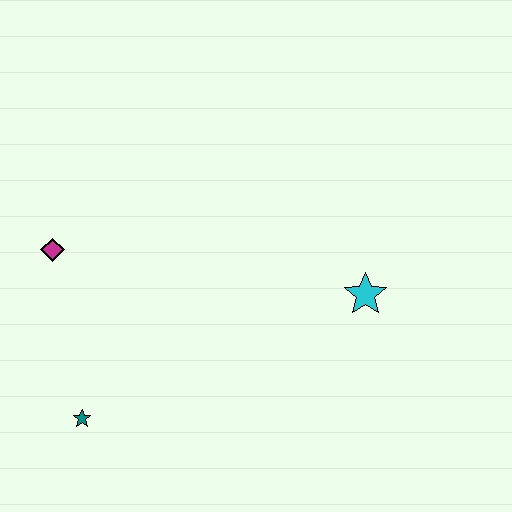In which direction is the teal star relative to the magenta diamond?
The teal star is below the magenta diamond.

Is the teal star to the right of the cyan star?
No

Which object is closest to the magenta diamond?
The teal star is closest to the magenta diamond.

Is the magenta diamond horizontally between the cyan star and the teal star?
No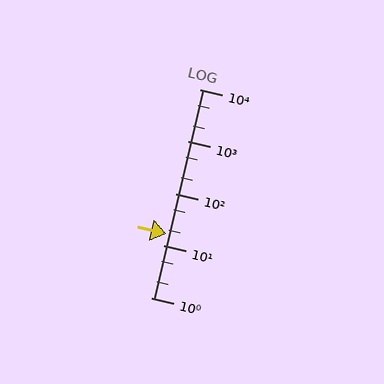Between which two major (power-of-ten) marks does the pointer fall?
The pointer is between 10 and 100.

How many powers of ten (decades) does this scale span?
The scale spans 4 decades, from 1 to 10000.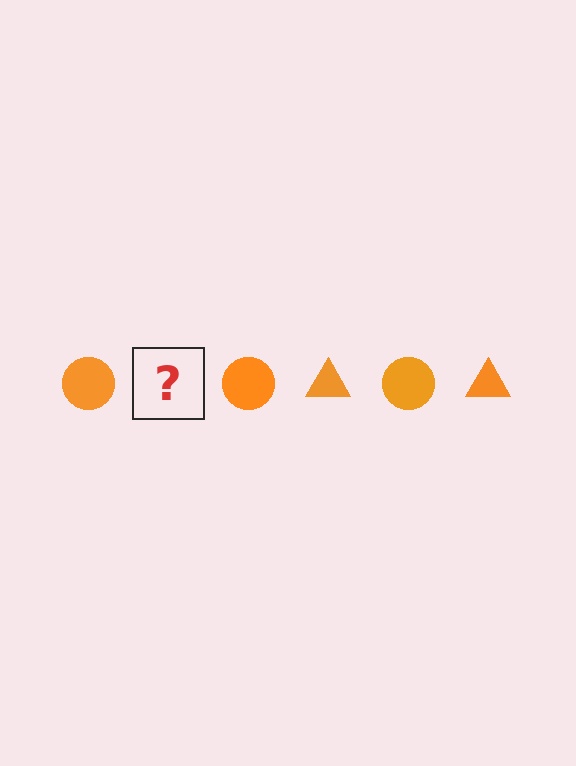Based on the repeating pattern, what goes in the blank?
The blank should be an orange triangle.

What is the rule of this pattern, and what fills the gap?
The rule is that the pattern cycles through circle, triangle shapes in orange. The gap should be filled with an orange triangle.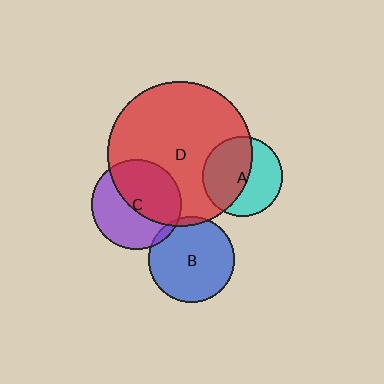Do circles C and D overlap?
Yes.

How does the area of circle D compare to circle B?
Approximately 2.9 times.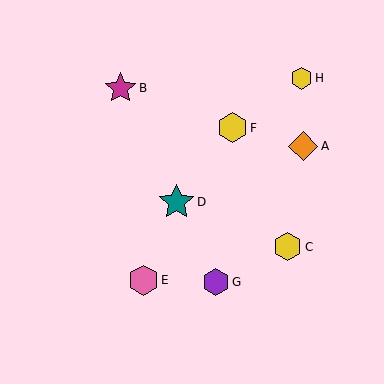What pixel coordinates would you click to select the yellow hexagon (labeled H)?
Click at (302, 78) to select the yellow hexagon H.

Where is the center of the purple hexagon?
The center of the purple hexagon is at (216, 282).